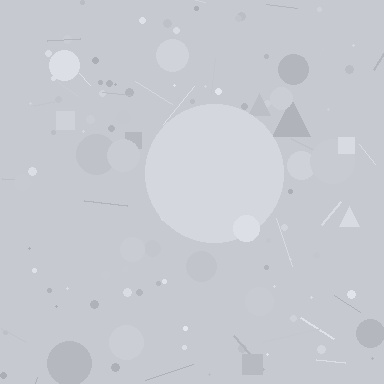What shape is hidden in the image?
A circle is hidden in the image.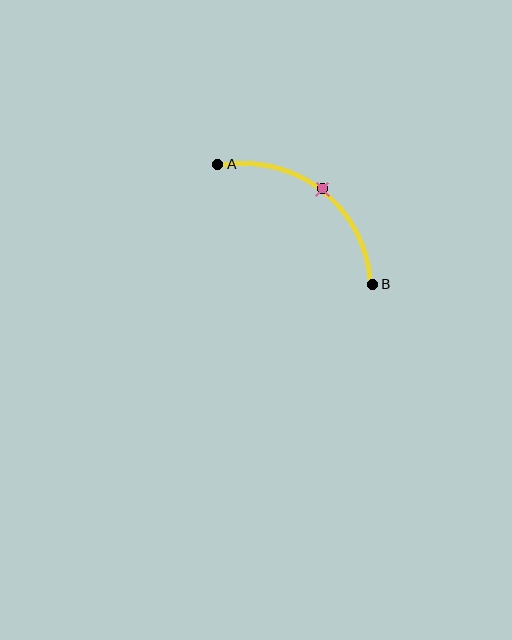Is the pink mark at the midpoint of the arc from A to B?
Yes. The pink mark lies on the arc at equal arc-length from both A and B — it is the arc midpoint.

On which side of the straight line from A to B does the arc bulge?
The arc bulges above and to the right of the straight line connecting A and B.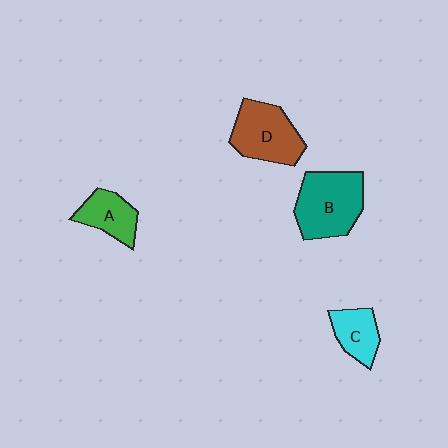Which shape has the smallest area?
Shape C (cyan).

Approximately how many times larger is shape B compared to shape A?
Approximately 1.8 times.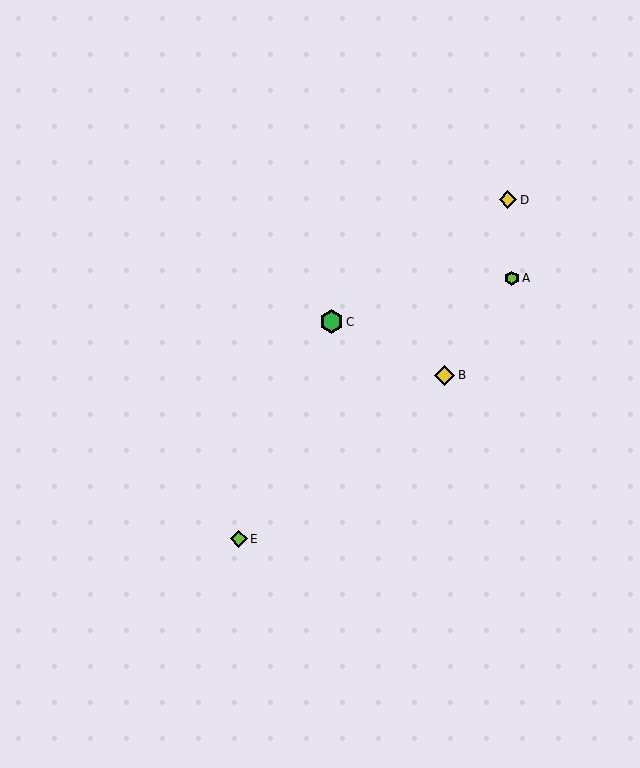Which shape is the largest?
The green hexagon (labeled C) is the largest.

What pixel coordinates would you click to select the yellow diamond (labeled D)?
Click at (508, 200) to select the yellow diamond D.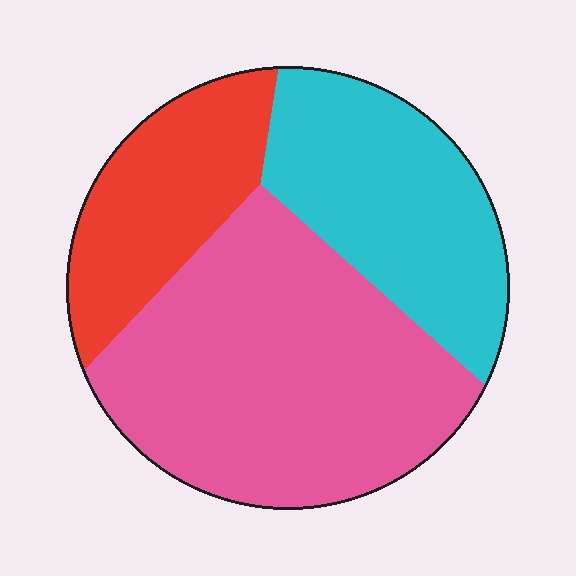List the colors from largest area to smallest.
From largest to smallest: pink, cyan, red.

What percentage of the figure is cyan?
Cyan covers about 30% of the figure.